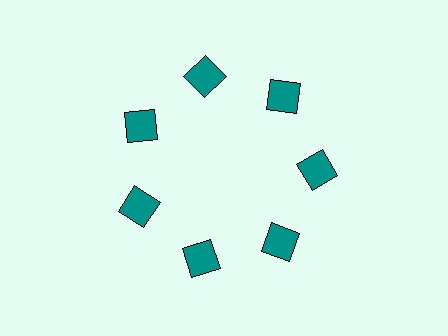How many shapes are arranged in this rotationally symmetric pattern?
There are 7 shapes, arranged in 7 groups of 1.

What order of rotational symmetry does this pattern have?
This pattern has 7-fold rotational symmetry.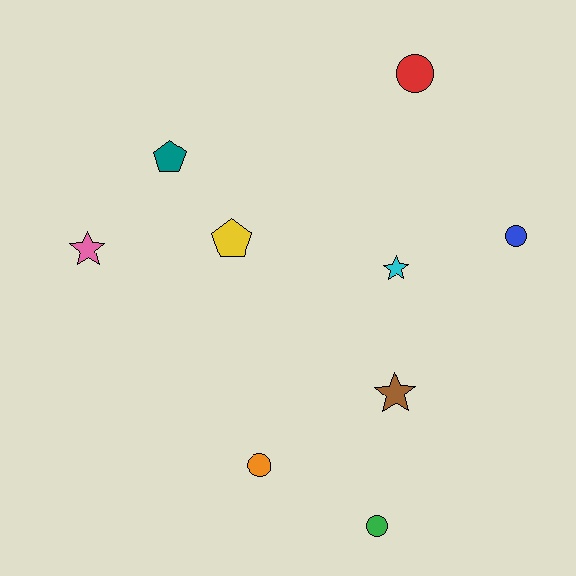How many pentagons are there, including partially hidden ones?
There are 2 pentagons.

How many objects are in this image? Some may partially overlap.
There are 9 objects.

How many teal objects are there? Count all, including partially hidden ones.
There is 1 teal object.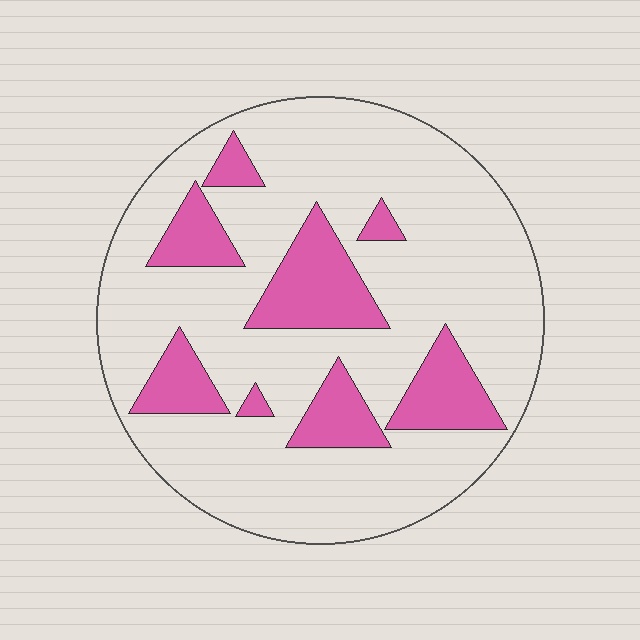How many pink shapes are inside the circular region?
8.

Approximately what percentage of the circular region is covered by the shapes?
Approximately 20%.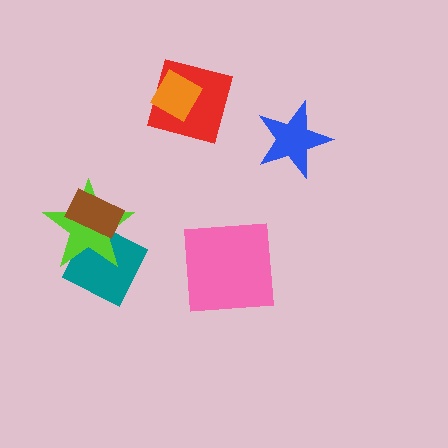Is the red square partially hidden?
Yes, it is partially covered by another shape.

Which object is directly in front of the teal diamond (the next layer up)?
The lime star is directly in front of the teal diamond.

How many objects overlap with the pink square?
0 objects overlap with the pink square.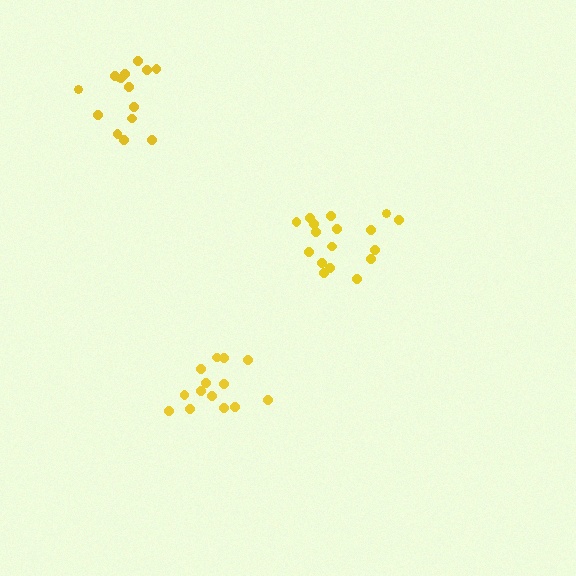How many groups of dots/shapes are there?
There are 3 groups.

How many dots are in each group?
Group 1: 17 dots, Group 2: 14 dots, Group 3: 15 dots (46 total).